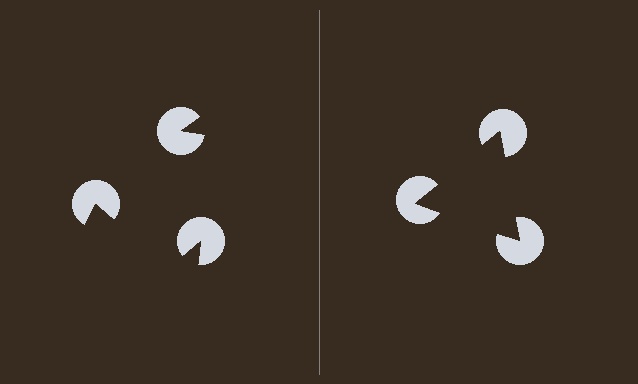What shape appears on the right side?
An illusory triangle.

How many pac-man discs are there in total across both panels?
6 — 3 on each side.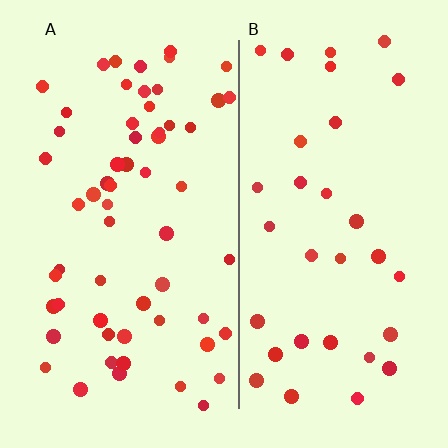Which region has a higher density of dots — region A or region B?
A (the left).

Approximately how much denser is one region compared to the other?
Approximately 1.8× — region A over region B.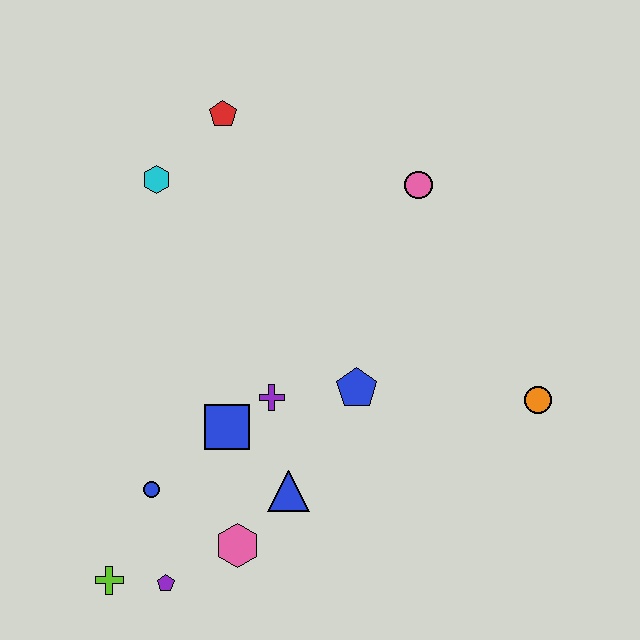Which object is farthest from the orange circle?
The lime cross is farthest from the orange circle.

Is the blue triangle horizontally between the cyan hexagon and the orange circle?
Yes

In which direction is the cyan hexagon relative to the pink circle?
The cyan hexagon is to the left of the pink circle.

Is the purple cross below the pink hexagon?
No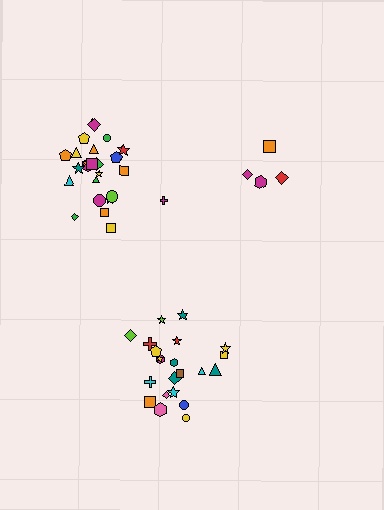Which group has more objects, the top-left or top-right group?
The top-left group.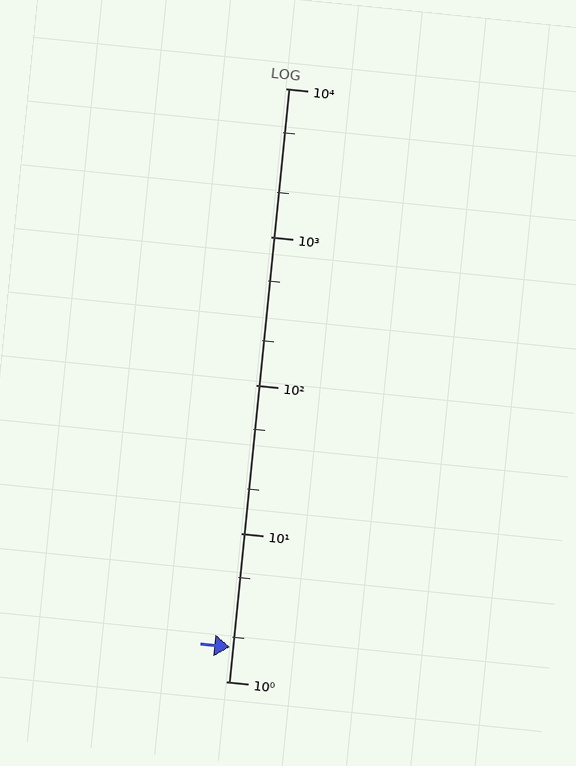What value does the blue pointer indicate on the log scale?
The pointer indicates approximately 1.7.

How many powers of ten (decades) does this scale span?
The scale spans 4 decades, from 1 to 10000.